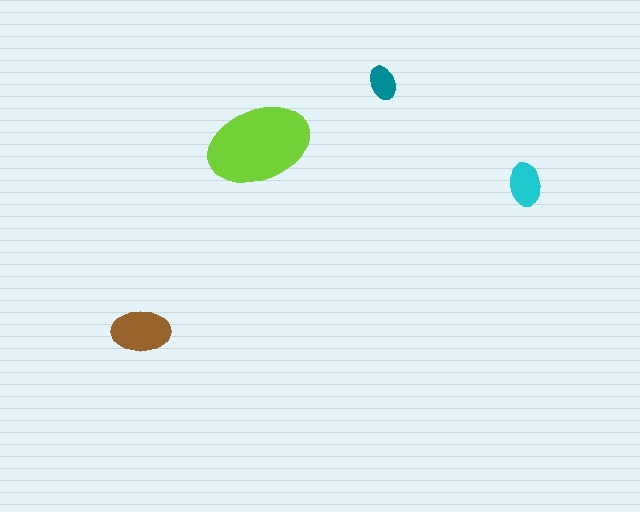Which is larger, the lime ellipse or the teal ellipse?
The lime one.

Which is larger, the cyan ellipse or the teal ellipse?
The cyan one.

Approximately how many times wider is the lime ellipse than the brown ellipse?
About 2 times wider.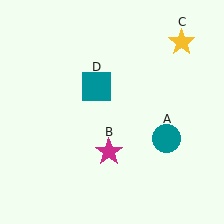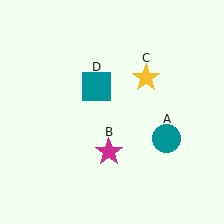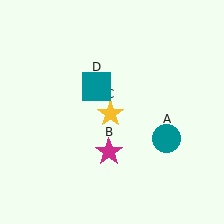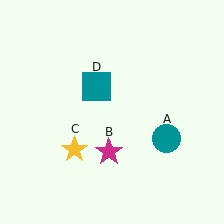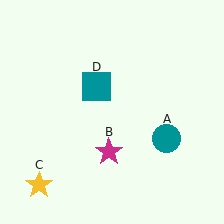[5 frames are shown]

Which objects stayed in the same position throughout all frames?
Teal circle (object A) and magenta star (object B) and teal square (object D) remained stationary.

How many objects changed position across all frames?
1 object changed position: yellow star (object C).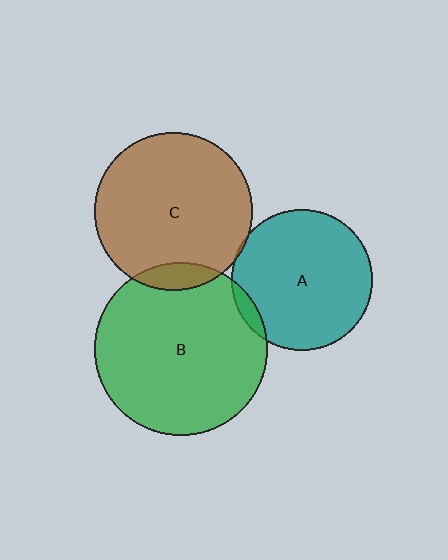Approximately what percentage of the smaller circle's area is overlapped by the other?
Approximately 5%.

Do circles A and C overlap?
Yes.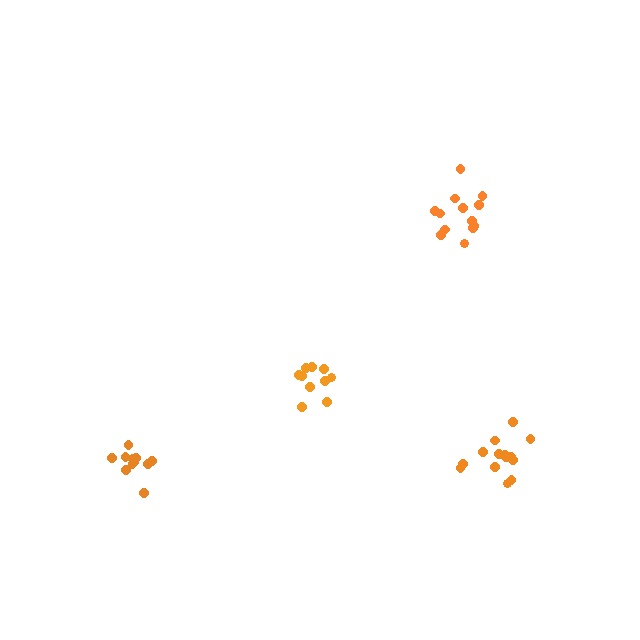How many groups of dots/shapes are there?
There are 4 groups.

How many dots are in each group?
Group 1: 11 dots, Group 2: 13 dots, Group 3: 10 dots, Group 4: 14 dots (48 total).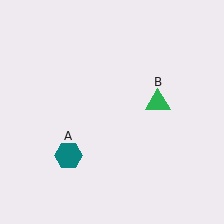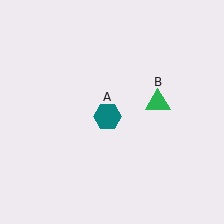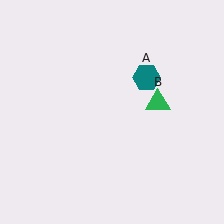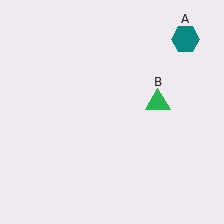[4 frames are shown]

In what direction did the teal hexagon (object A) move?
The teal hexagon (object A) moved up and to the right.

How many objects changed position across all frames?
1 object changed position: teal hexagon (object A).